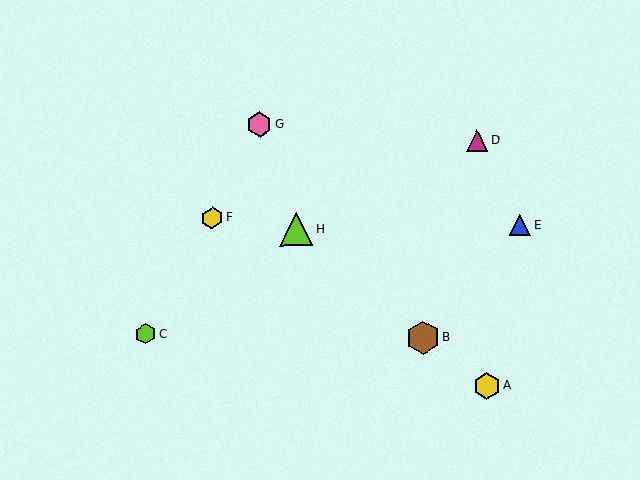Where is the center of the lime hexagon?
The center of the lime hexagon is at (146, 334).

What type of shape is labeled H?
Shape H is a lime triangle.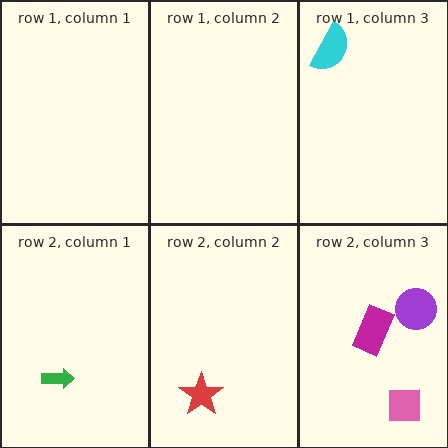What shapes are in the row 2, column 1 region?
The green arrow.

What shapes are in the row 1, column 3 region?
The cyan semicircle.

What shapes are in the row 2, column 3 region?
The magenta rectangle, the purple circle, the pink square.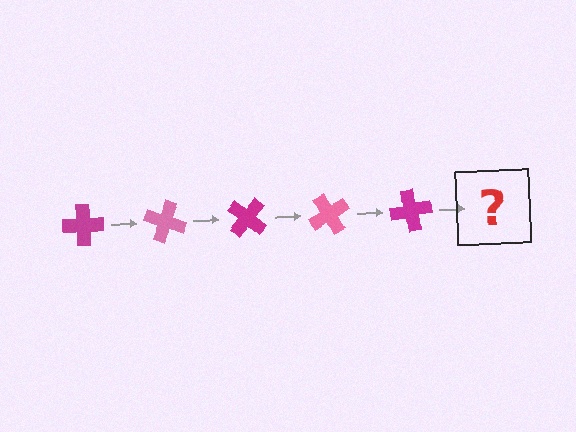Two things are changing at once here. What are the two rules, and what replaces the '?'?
The two rules are that it rotates 20 degrees each step and the color cycles through magenta and pink. The '?' should be a pink cross, rotated 100 degrees from the start.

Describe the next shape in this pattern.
It should be a pink cross, rotated 100 degrees from the start.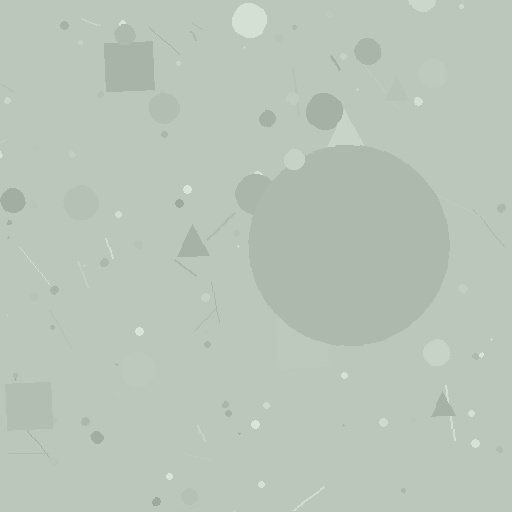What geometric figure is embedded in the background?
A circle is embedded in the background.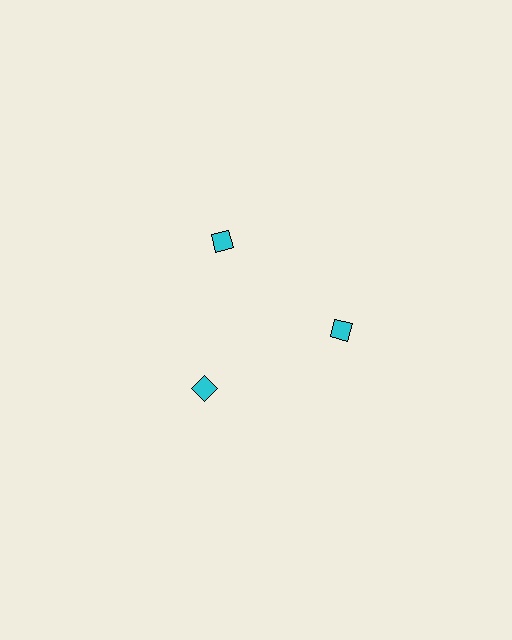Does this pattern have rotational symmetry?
Yes, this pattern has 3-fold rotational symmetry. It looks the same after rotating 120 degrees around the center.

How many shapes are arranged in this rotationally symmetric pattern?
There are 3 shapes, arranged in 3 groups of 1.